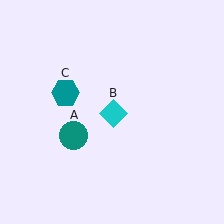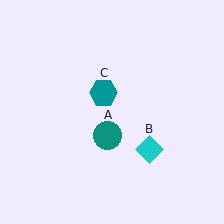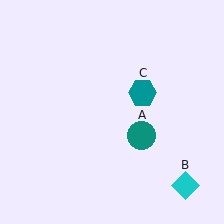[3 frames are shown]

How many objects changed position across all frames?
3 objects changed position: teal circle (object A), cyan diamond (object B), teal hexagon (object C).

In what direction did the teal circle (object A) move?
The teal circle (object A) moved right.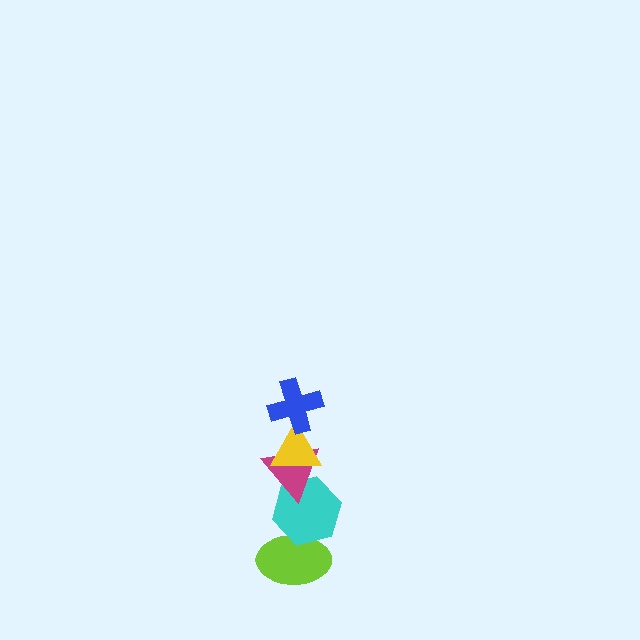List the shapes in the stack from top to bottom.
From top to bottom: the blue cross, the yellow triangle, the magenta triangle, the cyan hexagon, the lime ellipse.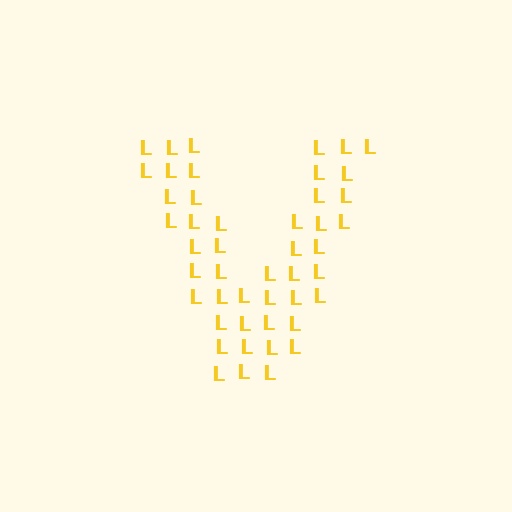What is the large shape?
The large shape is the letter V.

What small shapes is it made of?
It is made of small letter L's.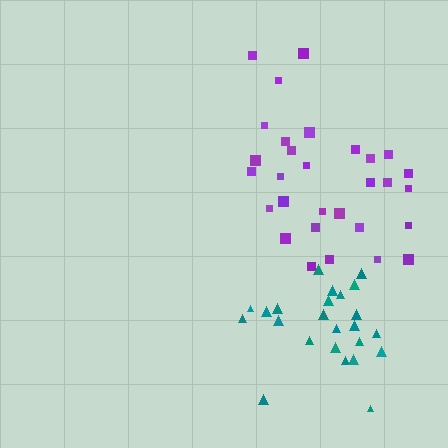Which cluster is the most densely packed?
Teal.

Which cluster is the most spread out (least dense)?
Purple.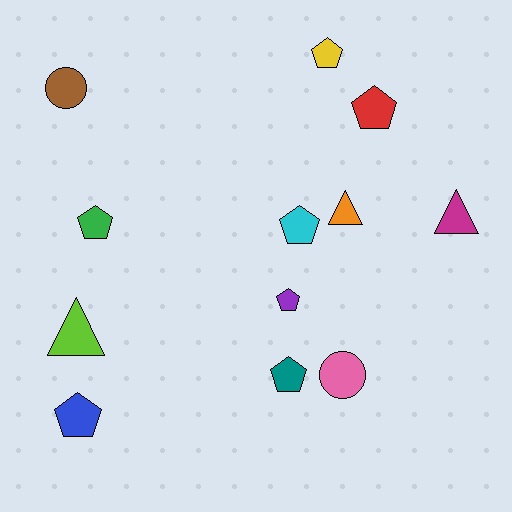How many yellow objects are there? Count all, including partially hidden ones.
There is 1 yellow object.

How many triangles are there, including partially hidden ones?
There are 3 triangles.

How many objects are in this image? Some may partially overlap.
There are 12 objects.